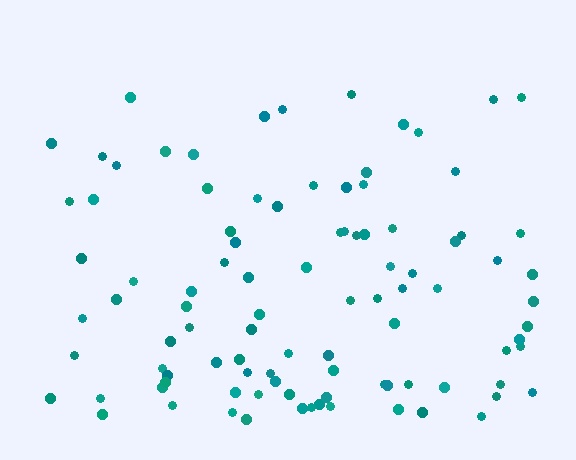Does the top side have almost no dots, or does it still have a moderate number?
Still a moderate number, just noticeably fewer than the bottom.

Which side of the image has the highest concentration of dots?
The bottom.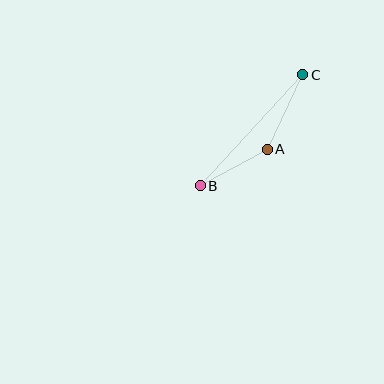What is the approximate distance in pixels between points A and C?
The distance between A and C is approximately 83 pixels.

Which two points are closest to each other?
Points A and B are closest to each other.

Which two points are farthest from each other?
Points B and C are farthest from each other.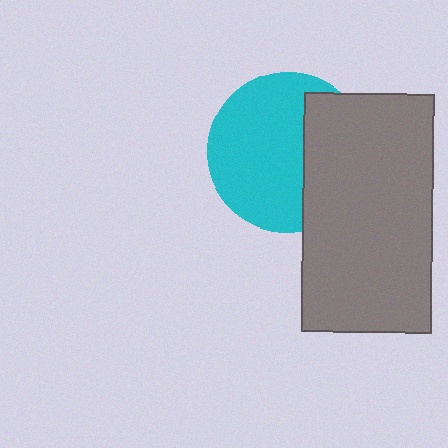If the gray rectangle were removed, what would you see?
You would see the complete cyan circle.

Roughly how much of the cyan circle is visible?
About half of it is visible (roughly 64%).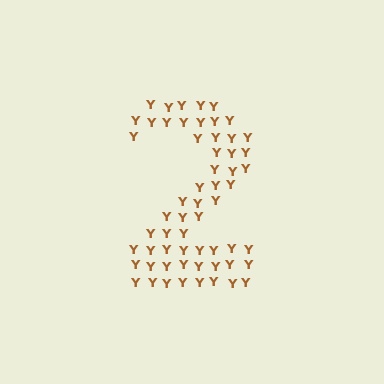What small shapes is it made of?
It is made of small letter Y's.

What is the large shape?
The large shape is the digit 2.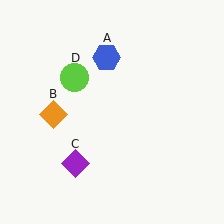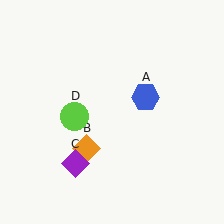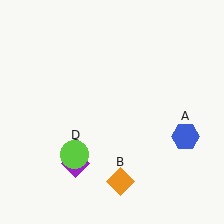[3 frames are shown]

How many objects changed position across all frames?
3 objects changed position: blue hexagon (object A), orange diamond (object B), lime circle (object D).